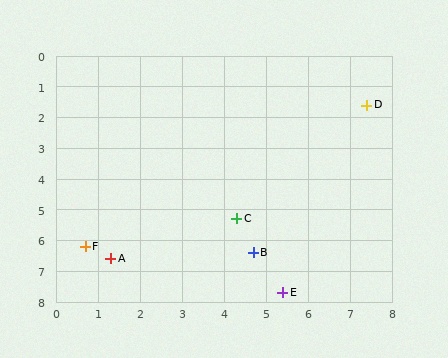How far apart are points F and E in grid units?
Points F and E are about 4.9 grid units apart.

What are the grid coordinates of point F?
Point F is at approximately (0.7, 6.2).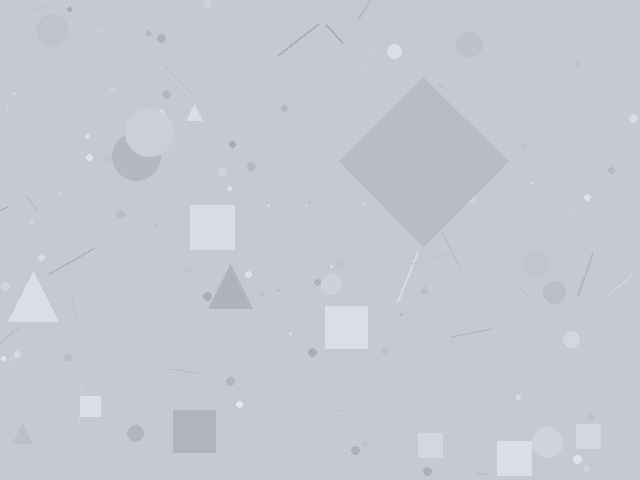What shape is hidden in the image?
A diamond is hidden in the image.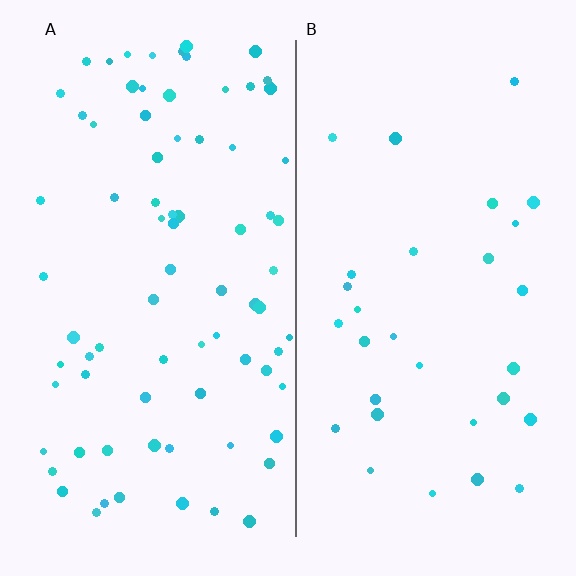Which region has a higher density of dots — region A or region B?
A (the left).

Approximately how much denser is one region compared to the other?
Approximately 2.5× — region A over region B.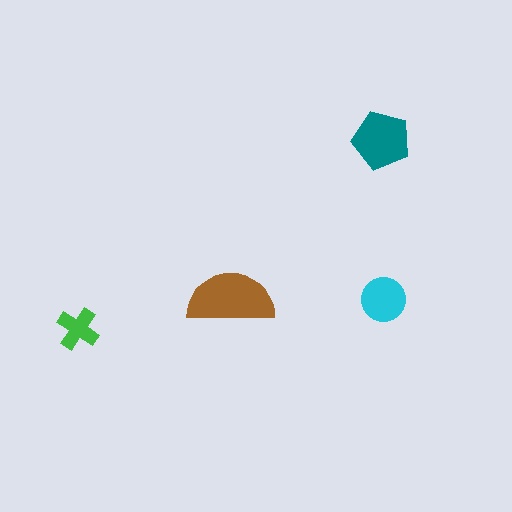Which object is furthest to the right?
The cyan circle is rightmost.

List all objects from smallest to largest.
The green cross, the cyan circle, the teal pentagon, the brown semicircle.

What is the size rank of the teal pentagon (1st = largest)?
2nd.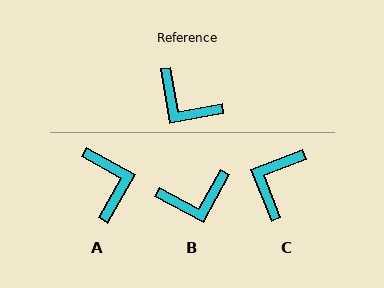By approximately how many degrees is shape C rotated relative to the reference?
Approximately 78 degrees clockwise.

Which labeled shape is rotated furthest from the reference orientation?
A, about 141 degrees away.